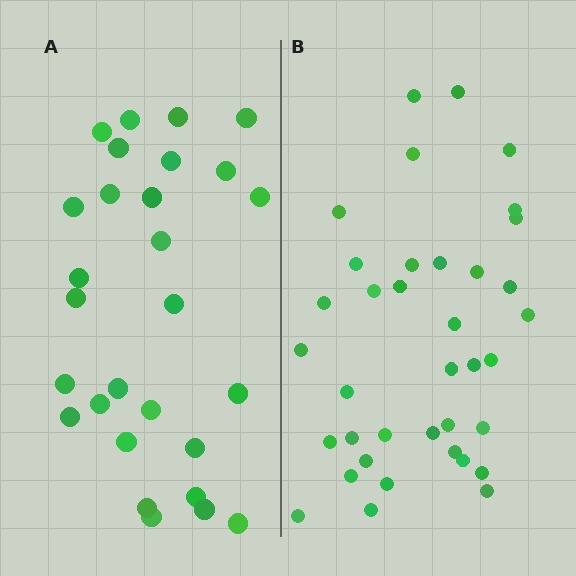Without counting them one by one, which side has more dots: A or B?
Region B (the right region) has more dots.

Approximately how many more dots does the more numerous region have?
Region B has roughly 8 or so more dots than region A.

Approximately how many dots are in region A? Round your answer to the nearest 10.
About 30 dots. (The exact count is 28, which rounds to 30.)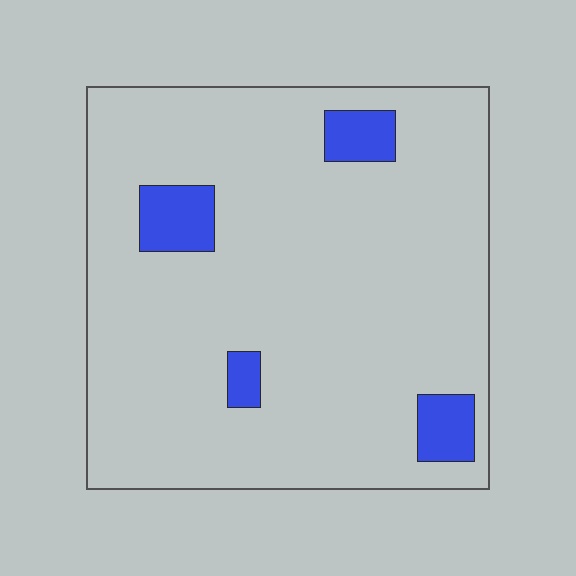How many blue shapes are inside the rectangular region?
4.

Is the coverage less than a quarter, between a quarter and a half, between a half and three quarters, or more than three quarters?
Less than a quarter.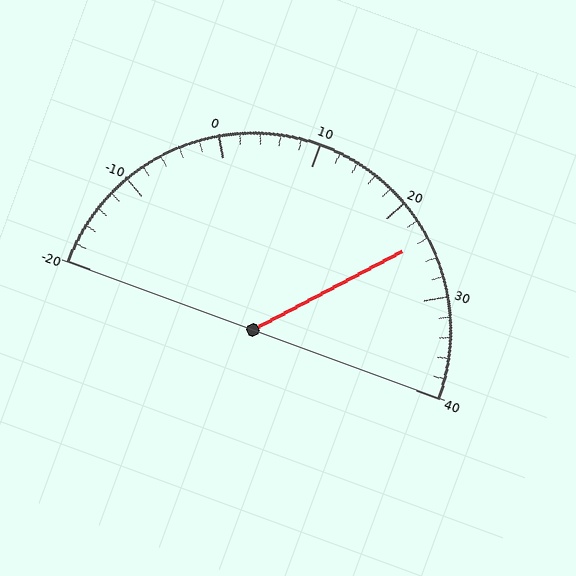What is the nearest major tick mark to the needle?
The nearest major tick mark is 20.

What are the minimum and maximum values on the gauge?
The gauge ranges from -20 to 40.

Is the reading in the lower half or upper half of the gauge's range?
The reading is in the upper half of the range (-20 to 40).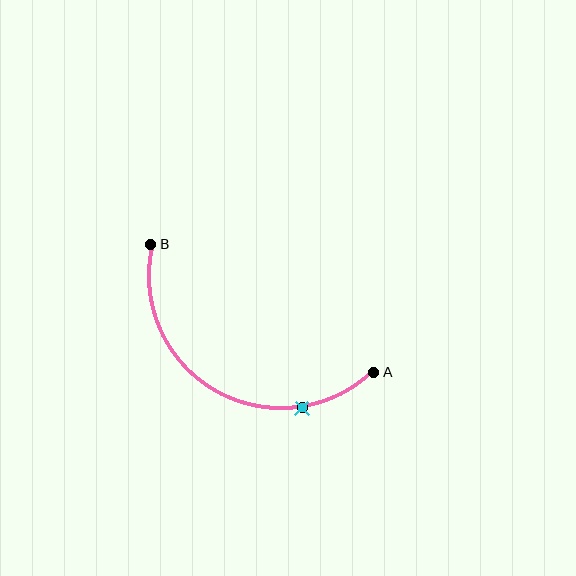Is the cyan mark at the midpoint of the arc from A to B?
No. The cyan mark lies on the arc but is closer to endpoint A. The arc midpoint would be at the point on the curve equidistant along the arc from both A and B.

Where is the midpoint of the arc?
The arc midpoint is the point on the curve farthest from the straight line joining A and B. It sits below that line.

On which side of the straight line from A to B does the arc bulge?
The arc bulges below the straight line connecting A and B.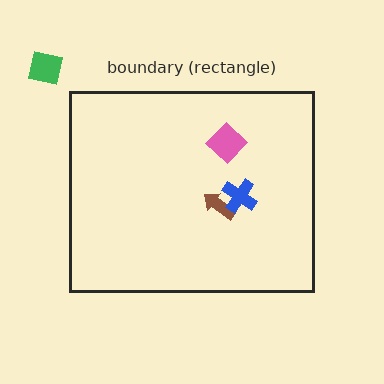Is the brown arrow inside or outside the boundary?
Inside.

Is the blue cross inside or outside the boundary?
Inside.